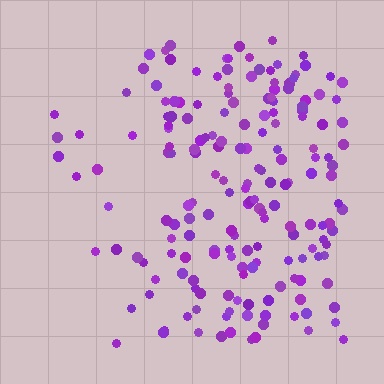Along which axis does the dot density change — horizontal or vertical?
Horizontal.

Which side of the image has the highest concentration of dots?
The right.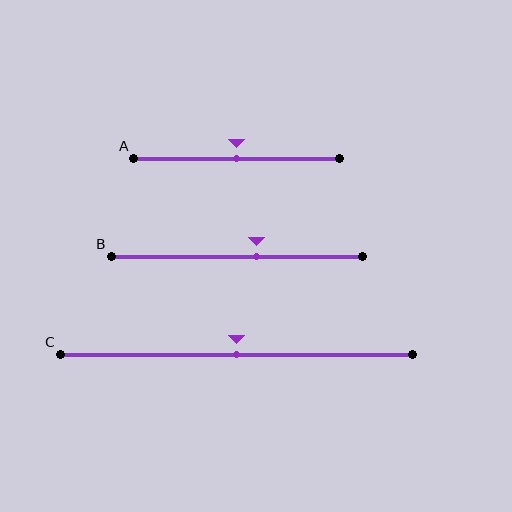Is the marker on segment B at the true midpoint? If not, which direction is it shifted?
No, the marker on segment B is shifted to the right by about 8% of the segment length.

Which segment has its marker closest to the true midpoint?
Segment A has its marker closest to the true midpoint.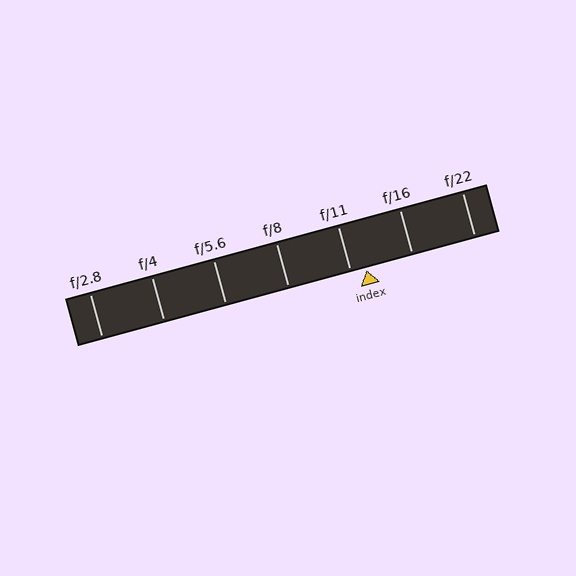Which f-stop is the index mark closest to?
The index mark is closest to f/11.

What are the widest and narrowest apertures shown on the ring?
The widest aperture shown is f/2.8 and the narrowest is f/22.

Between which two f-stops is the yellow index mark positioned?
The index mark is between f/11 and f/16.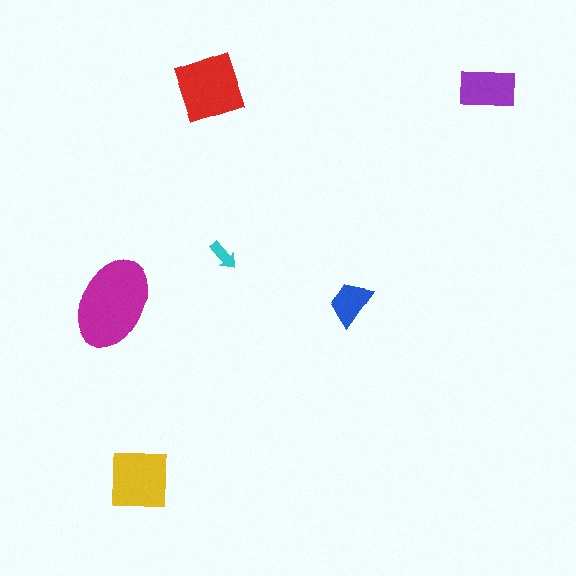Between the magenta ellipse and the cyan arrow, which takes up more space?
The magenta ellipse.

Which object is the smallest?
The cyan arrow.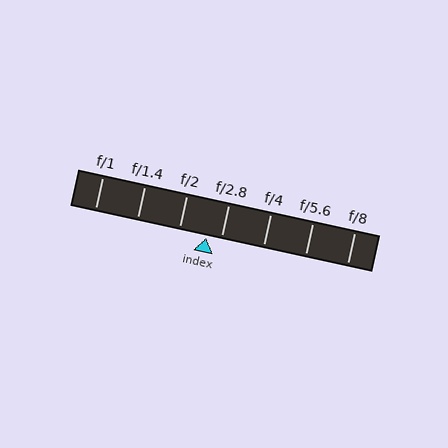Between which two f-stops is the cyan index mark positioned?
The index mark is between f/2 and f/2.8.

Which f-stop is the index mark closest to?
The index mark is closest to f/2.8.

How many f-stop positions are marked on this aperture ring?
There are 7 f-stop positions marked.